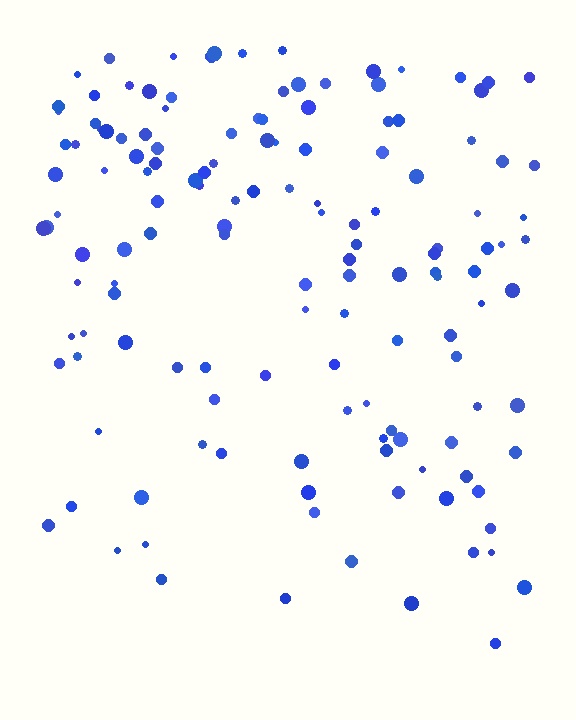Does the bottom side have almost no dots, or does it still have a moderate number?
Still a moderate number, just noticeably fewer than the top.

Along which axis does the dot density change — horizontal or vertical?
Vertical.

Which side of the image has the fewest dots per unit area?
The bottom.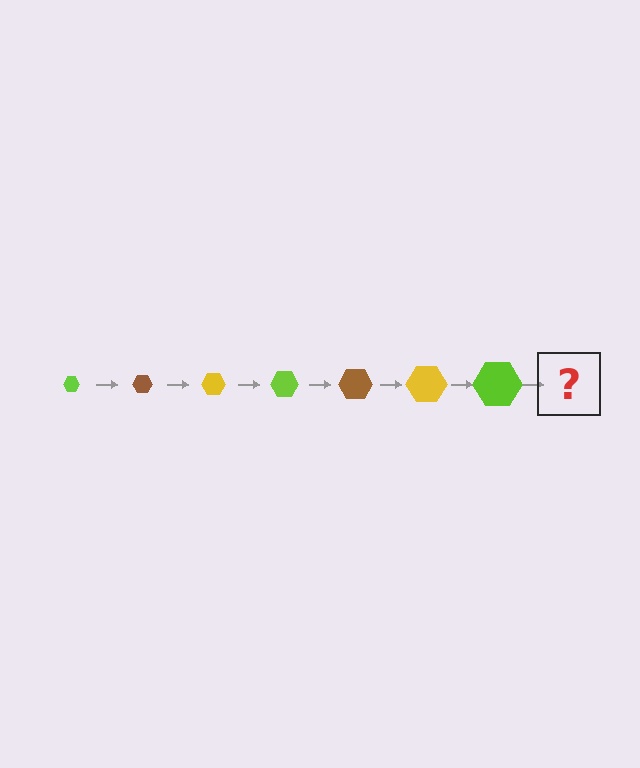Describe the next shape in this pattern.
It should be a brown hexagon, larger than the previous one.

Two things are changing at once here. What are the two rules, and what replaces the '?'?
The two rules are that the hexagon grows larger each step and the color cycles through lime, brown, and yellow. The '?' should be a brown hexagon, larger than the previous one.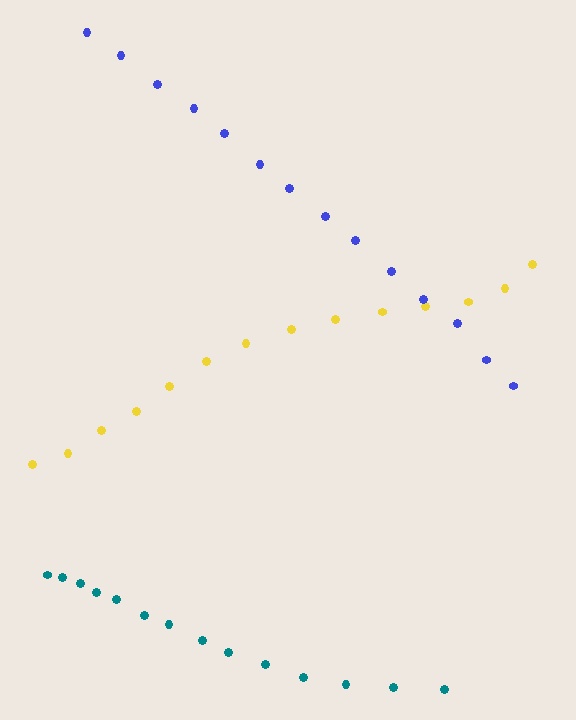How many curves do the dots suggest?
There are 3 distinct paths.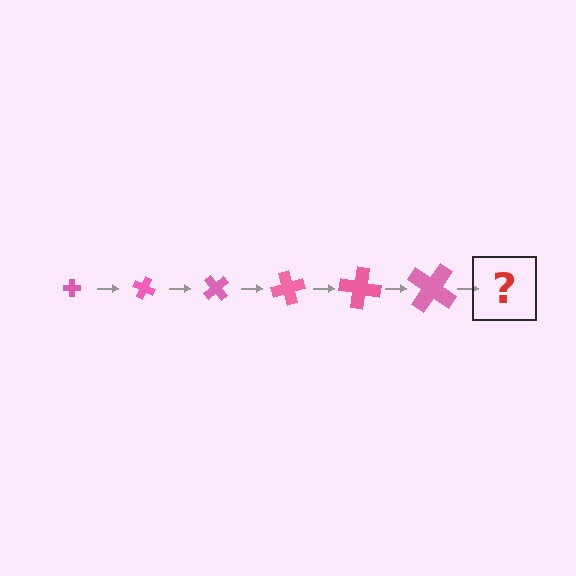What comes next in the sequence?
The next element should be a cross, larger than the previous one and rotated 150 degrees from the start.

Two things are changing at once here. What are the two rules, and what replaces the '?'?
The two rules are that the cross grows larger each step and it rotates 25 degrees each step. The '?' should be a cross, larger than the previous one and rotated 150 degrees from the start.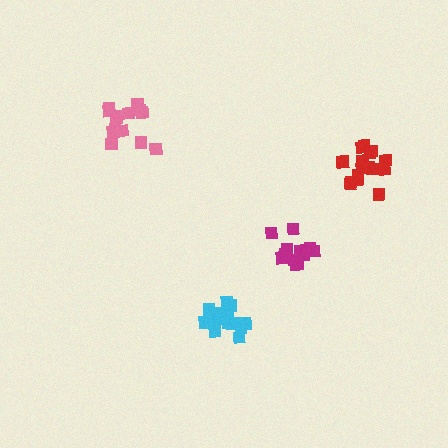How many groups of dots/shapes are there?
There are 4 groups.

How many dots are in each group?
Group 1: 16 dots, Group 2: 18 dots, Group 3: 13 dots, Group 4: 18 dots (65 total).